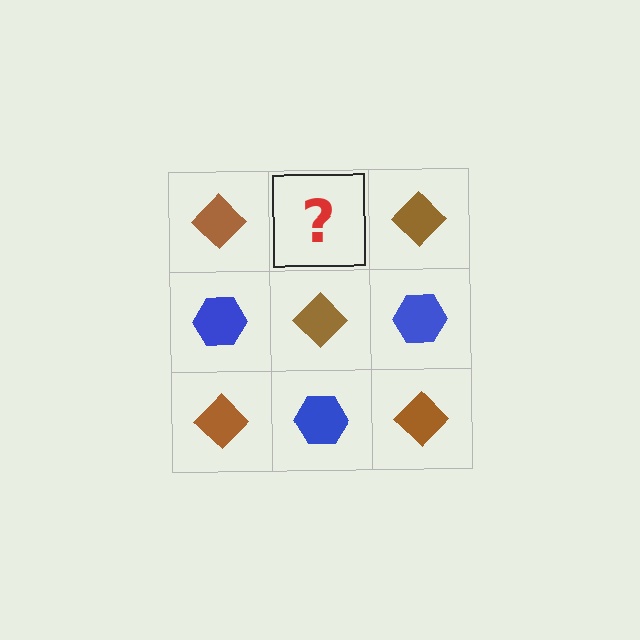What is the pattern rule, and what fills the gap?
The rule is that it alternates brown diamond and blue hexagon in a checkerboard pattern. The gap should be filled with a blue hexagon.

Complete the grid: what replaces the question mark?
The question mark should be replaced with a blue hexagon.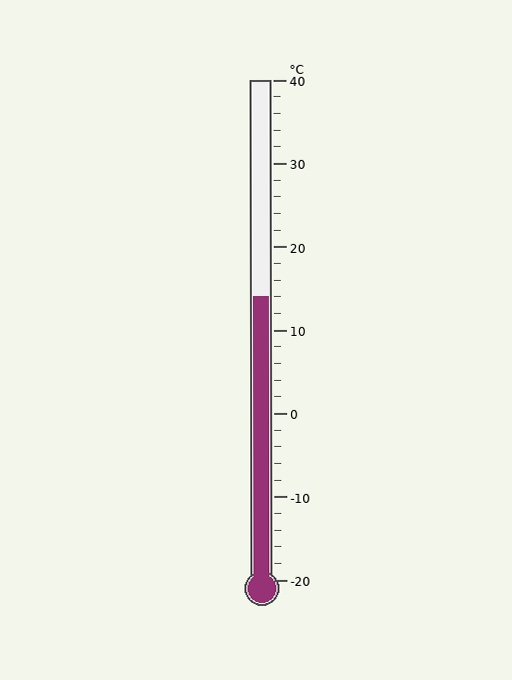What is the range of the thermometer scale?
The thermometer scale ranges from -20°C to 40°C.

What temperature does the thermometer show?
The thermometer shows approximately 14°C.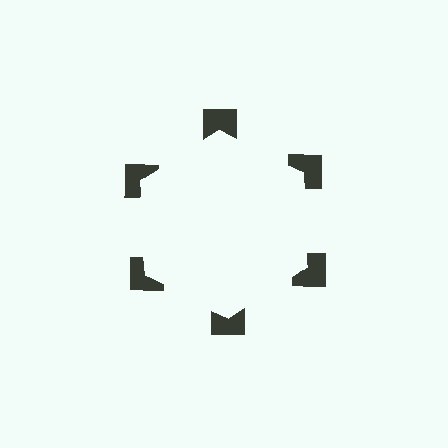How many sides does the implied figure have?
6 sides.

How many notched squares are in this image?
There are 6 — one at each vertex of the illusory hexagon.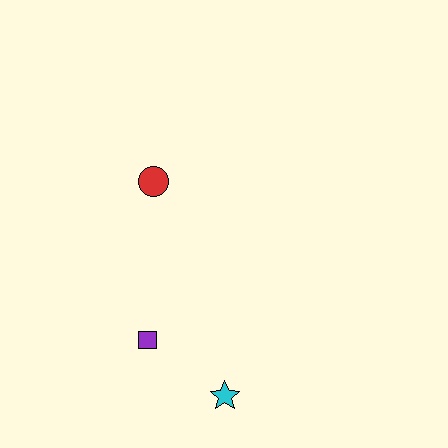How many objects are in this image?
There are 3 objects.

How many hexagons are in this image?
There are no hexagons.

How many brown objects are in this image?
There are no brown objects.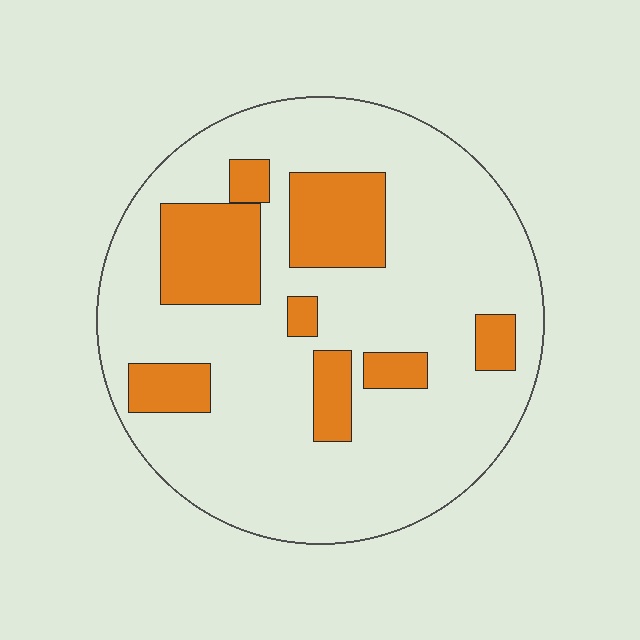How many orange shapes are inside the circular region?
8.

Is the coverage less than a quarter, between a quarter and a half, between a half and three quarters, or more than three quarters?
Less than a quarter.